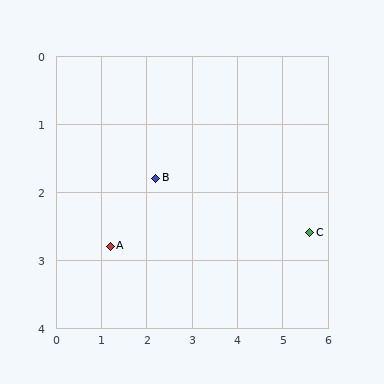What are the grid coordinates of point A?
Point A is at approximately (1.2, 2.8).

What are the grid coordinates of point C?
Point C is at approximately (5.6, 2.6).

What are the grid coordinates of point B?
Point B is at approximately (2.2, 1.8).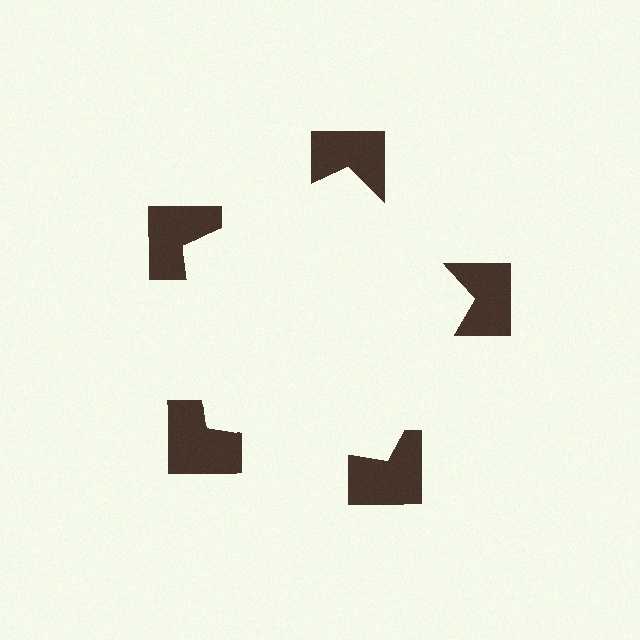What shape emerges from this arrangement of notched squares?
An illusory pentagon — its edges are inferred from the aligned wedge cuts in the notched squares, not physically drawn.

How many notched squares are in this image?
There are 5 — one at each vertex of the illusory pentagon.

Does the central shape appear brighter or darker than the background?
It typically appears slightly brighter than the background, even though no actual brightness change is drawn.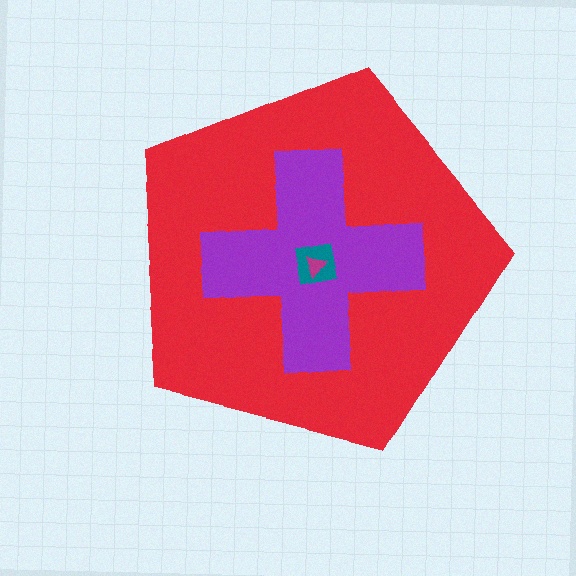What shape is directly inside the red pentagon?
The purple cross.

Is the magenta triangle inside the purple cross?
Yes.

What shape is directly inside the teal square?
The magenta triangle.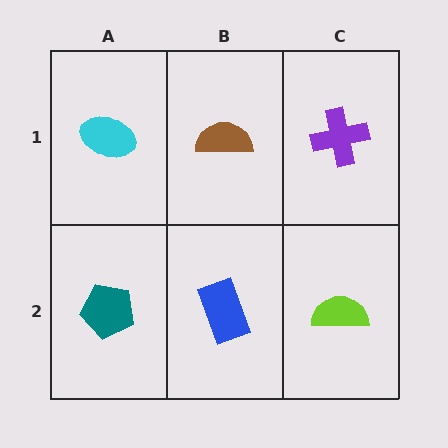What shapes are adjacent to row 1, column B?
A blue rectangle (row 2, column B), a cyan ellipse (row 1, column A), a purple cross (row 1, column C).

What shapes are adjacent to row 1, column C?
A lime semicircle (row 2, column C), a brown semicircle (row 1, column B).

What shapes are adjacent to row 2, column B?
A brown semicircle (row 1, column B), a teal pentagon (row 2, column A), a lime semicircle (row 2, column C).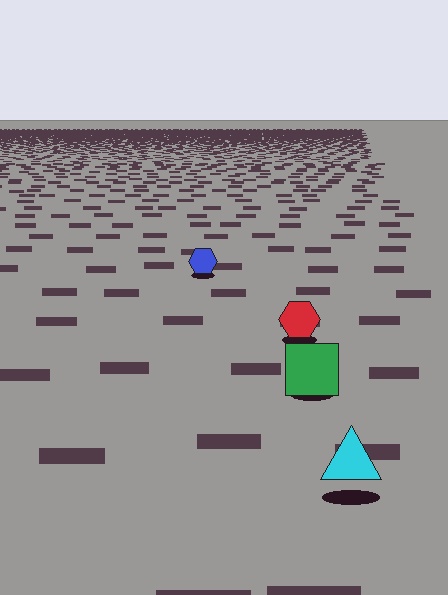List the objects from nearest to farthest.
From nearest to farthest: the cyan triangle, the green square, the red hexagon, the blue hexagon.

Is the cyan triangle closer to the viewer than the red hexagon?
Yes. The cyan triangle is closer — you can tell from the texture gradient: the ground texture is coarser near it.